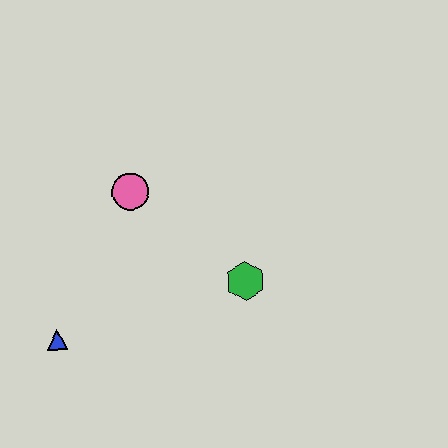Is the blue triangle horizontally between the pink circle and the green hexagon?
No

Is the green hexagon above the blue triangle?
Yes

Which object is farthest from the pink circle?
The blue triangle is farthest from the pink circle.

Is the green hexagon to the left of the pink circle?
No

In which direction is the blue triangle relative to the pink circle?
The blue triangle is below the pink circle.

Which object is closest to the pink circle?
The green hexagon is closest to the pink circle.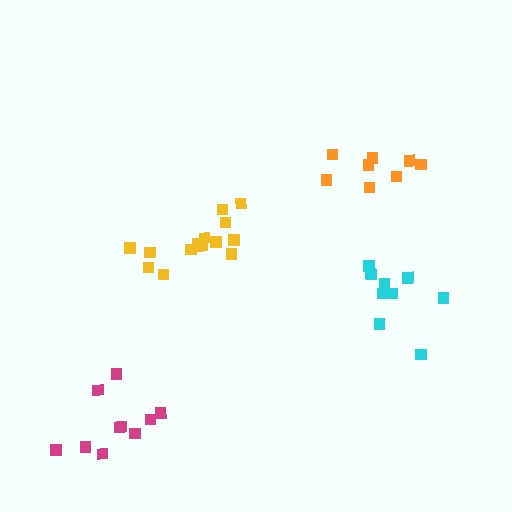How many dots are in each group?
Group 1: 10 dots, Group 2: 10 dots, Group 3: 8 dots, Group 4: 14 dots (42 total).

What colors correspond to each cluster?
The clusters are colored: magenta, cyan, orange, yellow.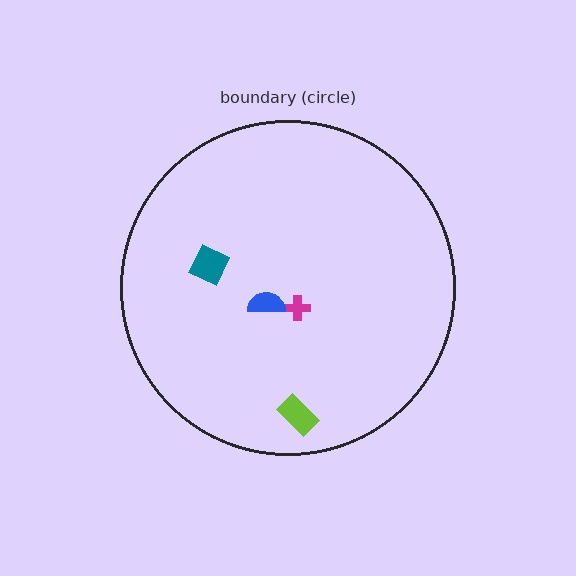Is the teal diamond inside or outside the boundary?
Inside.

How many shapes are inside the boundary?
4 inside, 0 outside.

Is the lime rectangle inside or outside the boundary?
Inside.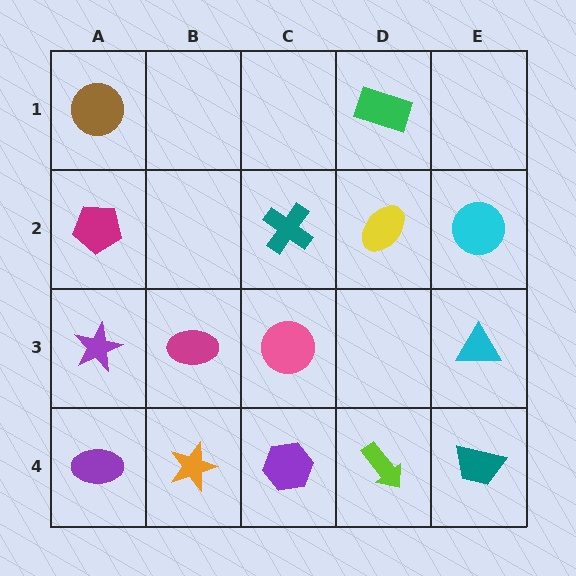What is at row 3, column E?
A cyan triangle.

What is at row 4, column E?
A teal trapezoid.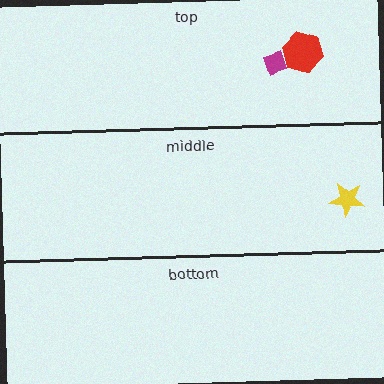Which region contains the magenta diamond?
The top region.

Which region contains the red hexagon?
The top region.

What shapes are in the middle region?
The yellow star.